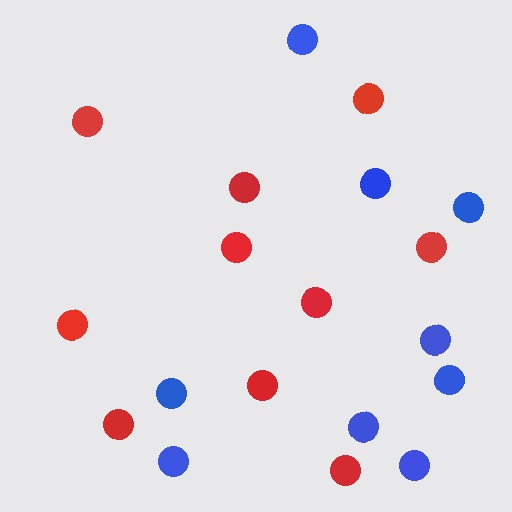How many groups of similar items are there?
There are 2 groups: one group of red circles (10) and one group of blue circles (9).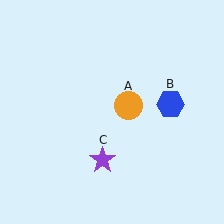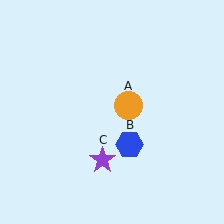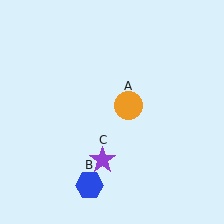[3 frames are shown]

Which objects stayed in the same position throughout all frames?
Orange circle (object A) and purple star (object C) remained stationary.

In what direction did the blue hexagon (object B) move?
The blue hexagon (object B) moved down and to the left.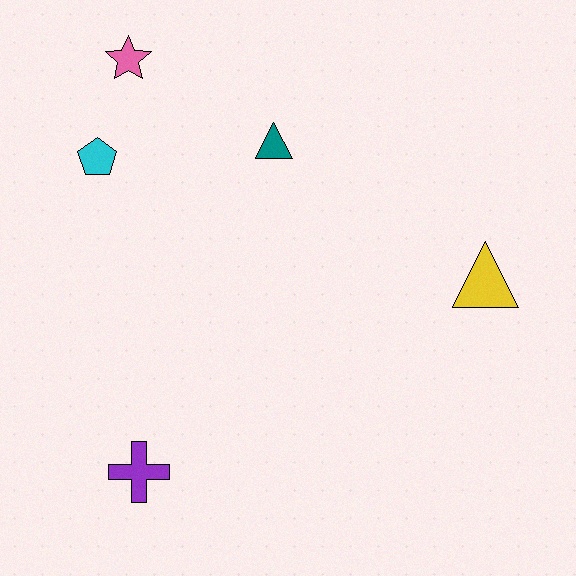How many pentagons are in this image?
There is 1 pentagon.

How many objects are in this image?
There are 5 objects.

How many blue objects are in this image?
There are no blue objects.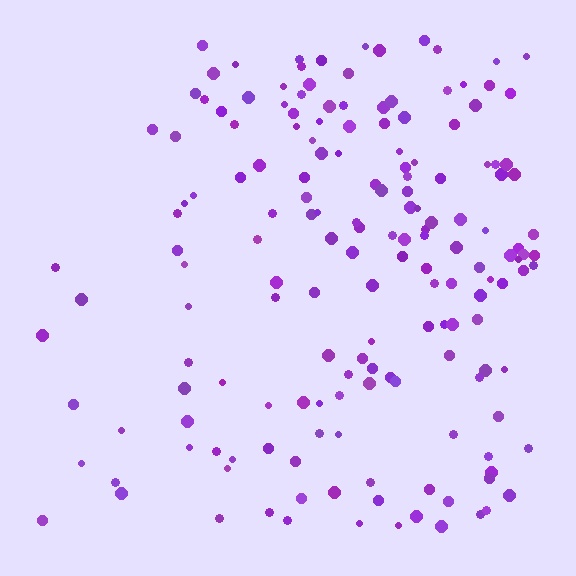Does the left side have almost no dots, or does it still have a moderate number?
Still a moderate number, just noticeably fewer than the right.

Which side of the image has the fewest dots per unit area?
The left.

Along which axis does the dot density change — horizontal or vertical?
Horizontal.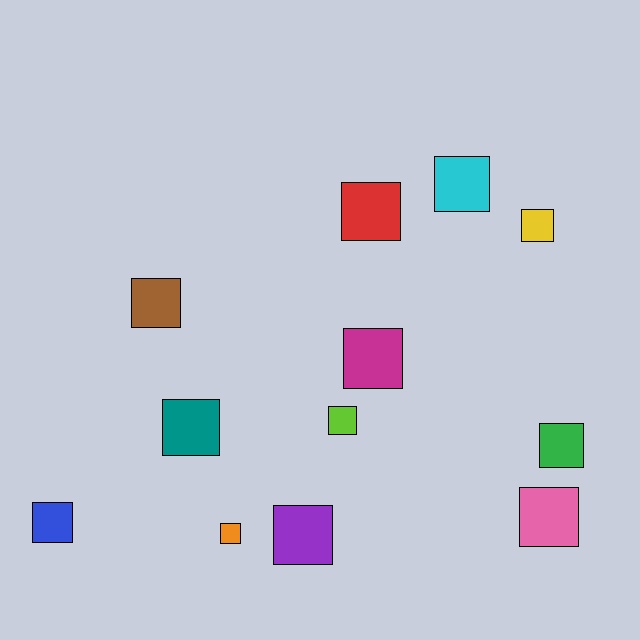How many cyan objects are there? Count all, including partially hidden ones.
There is 1 cyan object.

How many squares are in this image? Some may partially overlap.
There are 12 squares.